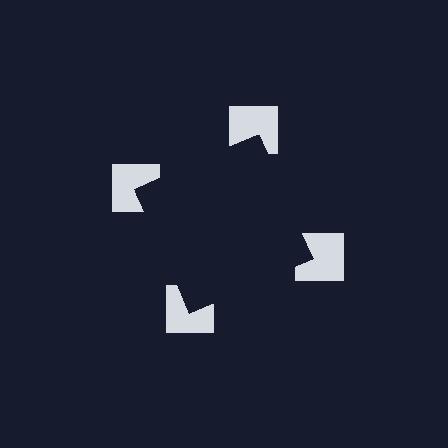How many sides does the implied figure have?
4 sides.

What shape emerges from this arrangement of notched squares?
An illusory square — its edges are inferred from the aligned wedge cuts in the notched squares, not physically drawn.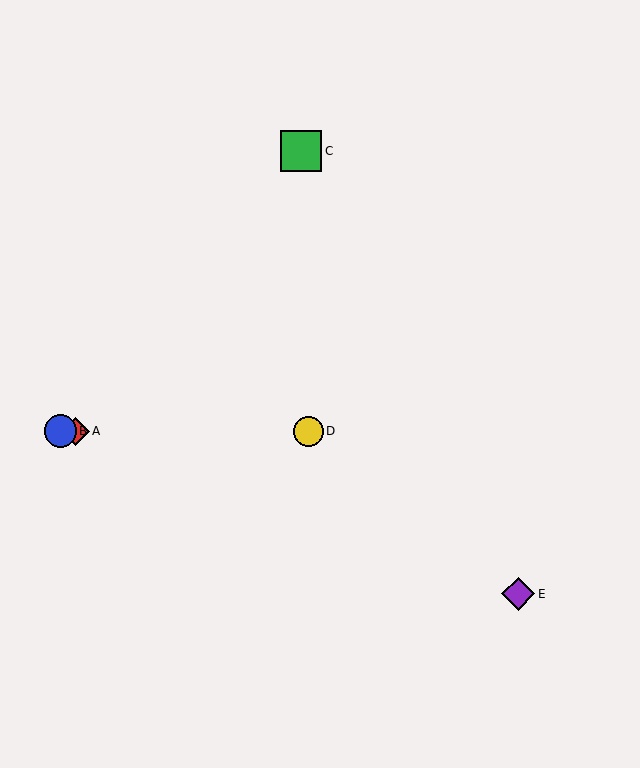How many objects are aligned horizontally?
3 objects (A, B, D) are aligned horizontally.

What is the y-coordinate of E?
Object E is at y≈594.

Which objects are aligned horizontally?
Objects A, B, D are aligned horizontally.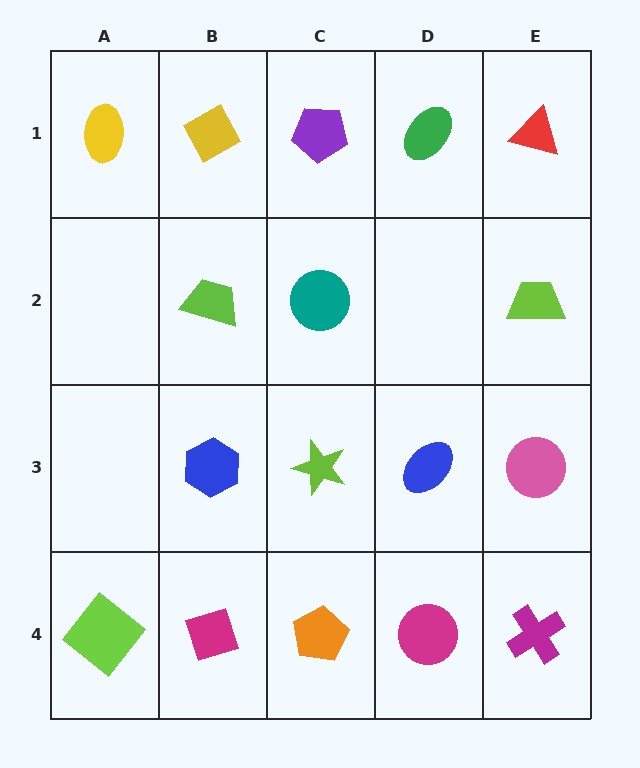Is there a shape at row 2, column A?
No, that cell is empty.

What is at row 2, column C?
A teal circle.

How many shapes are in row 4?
5 shapes.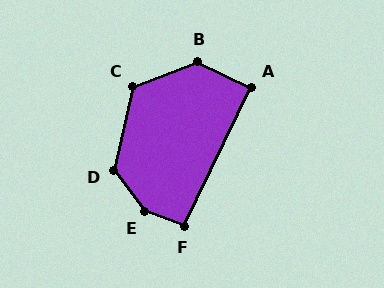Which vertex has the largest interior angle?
E, at approximately 147 degrees.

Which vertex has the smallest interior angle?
A, at approximately 89 degrees.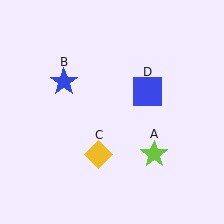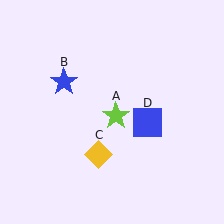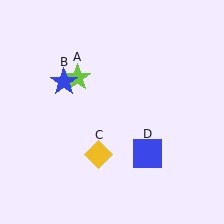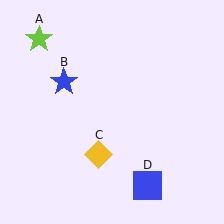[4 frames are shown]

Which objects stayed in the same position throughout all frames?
Blue star (object B) and yellow diamond (object C) remained stationary.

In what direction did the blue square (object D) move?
The blue square (object D) moved down.